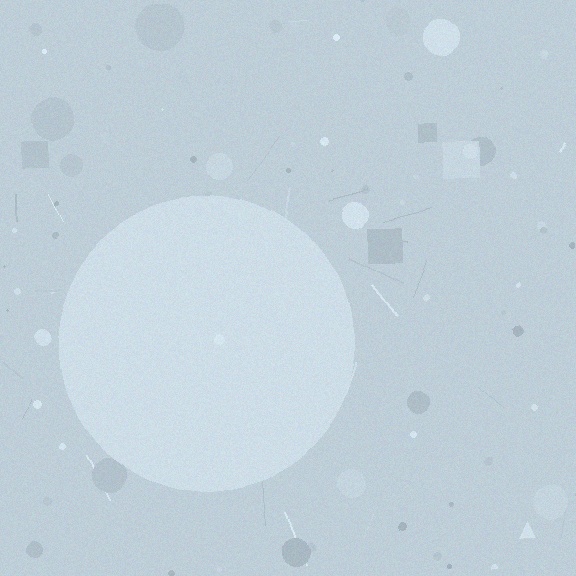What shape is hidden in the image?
A circle is hidden in the image.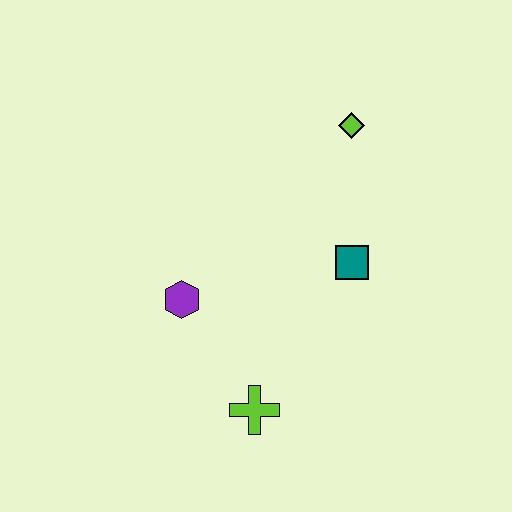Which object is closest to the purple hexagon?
The lime cross is closest to the purple hexagon.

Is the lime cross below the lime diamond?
Yes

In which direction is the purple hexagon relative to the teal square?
The purple hexagon is to the left of the teal square.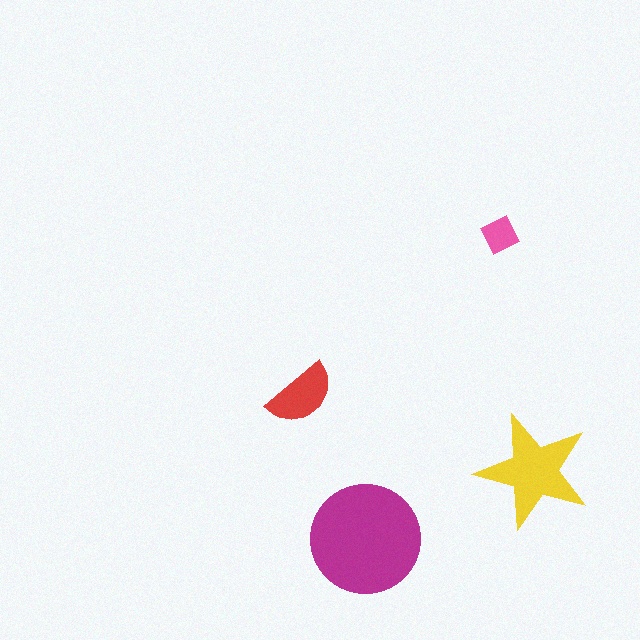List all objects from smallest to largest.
The pink diamond, the red semicircle, the yellow star, the magenta circle.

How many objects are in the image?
There are 4 objects in the image.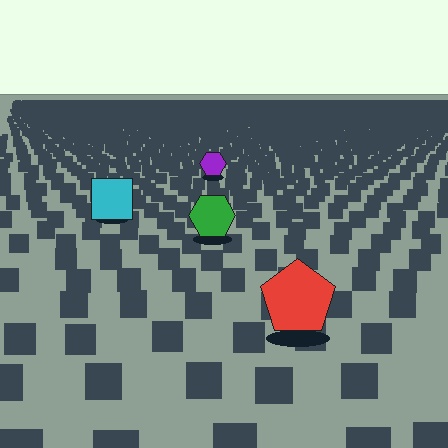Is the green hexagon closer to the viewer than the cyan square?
Yes. The green hexagon is closer — you can tell from the texture gradient: the ground texture is coarser near it.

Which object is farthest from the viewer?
The purple hexagon is farthest from the viewer. It appears smaller and the ground texture around it is denser.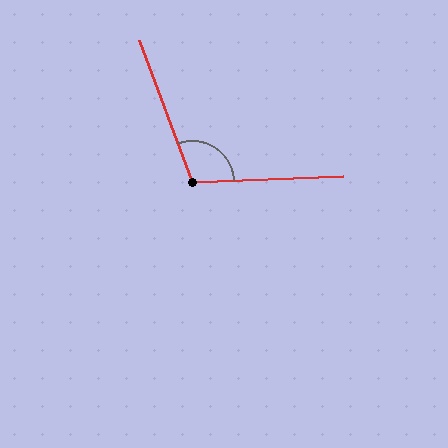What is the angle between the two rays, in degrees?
Approximately 108 degrees.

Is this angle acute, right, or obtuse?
It is obtuse.